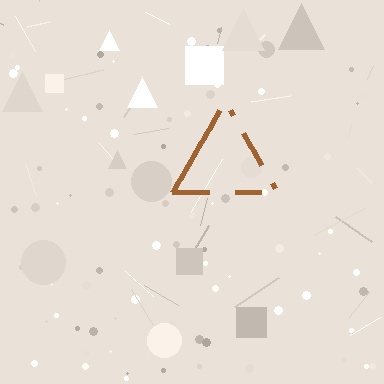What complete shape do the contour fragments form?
The contour fragments form a triangle.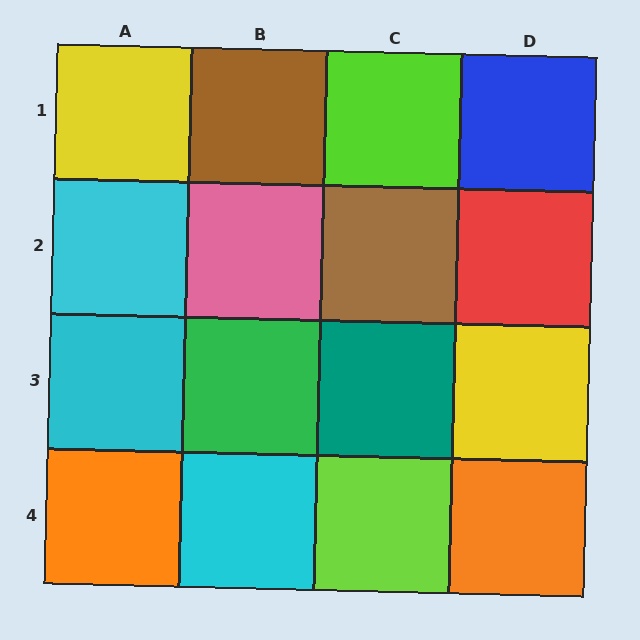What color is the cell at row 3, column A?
Cyan.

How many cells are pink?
1 cell is pink.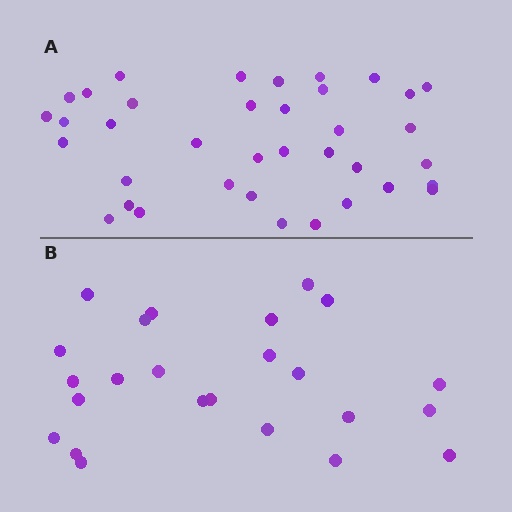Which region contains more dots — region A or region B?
Region A (the top region) has more dots.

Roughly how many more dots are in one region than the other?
Region A has approximately 15 more dots than region B.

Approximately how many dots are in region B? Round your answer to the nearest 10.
About 20 dots. (The exact count is 24, which rounds to 20.)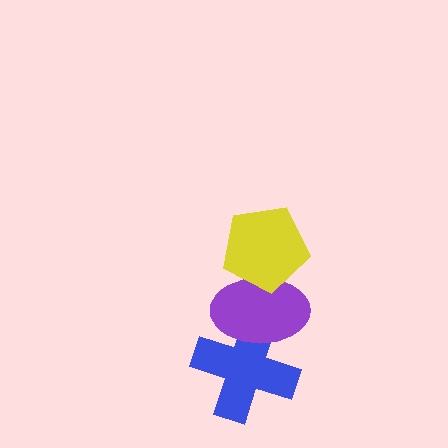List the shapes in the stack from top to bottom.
From top to bottom: the yellow pentagon, the purple ellipse, the blue cross.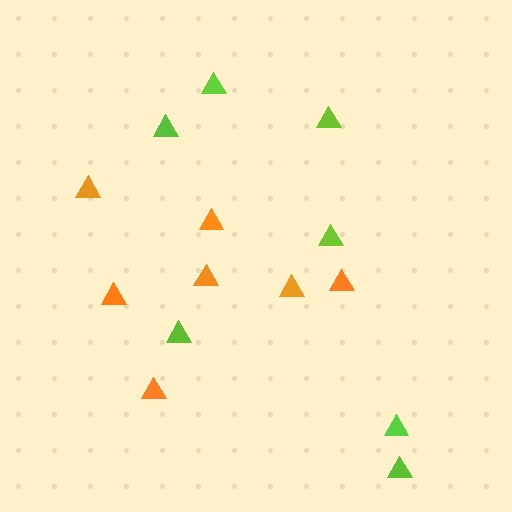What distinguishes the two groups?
There are 2 groups: one group of orange triangles (7) and one group of lime triangles (7).